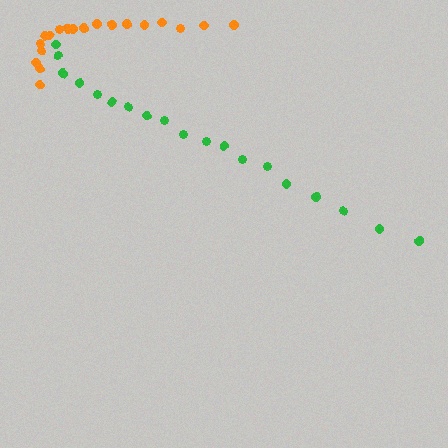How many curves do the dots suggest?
There are 2 distinct paths.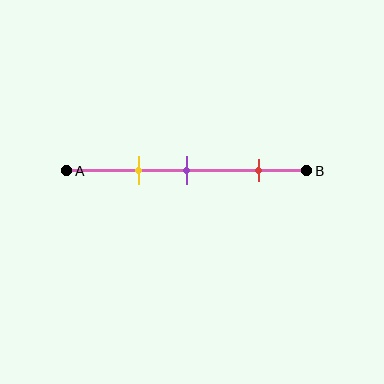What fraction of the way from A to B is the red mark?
The red mark is approximately 80% (0.8) of the way from A to B.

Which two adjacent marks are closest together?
The yellow and purple marks are the closest adjacent pair.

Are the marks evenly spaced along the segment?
No, the marks are not evenly spaced.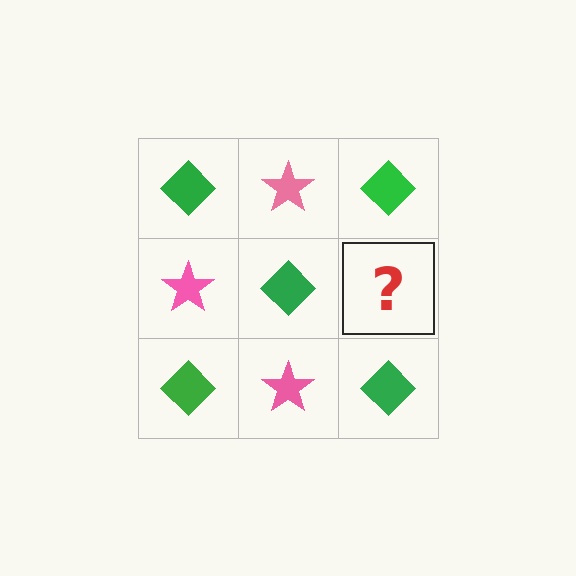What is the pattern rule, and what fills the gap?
The rule is that it alternates green diamond and pink star in a checkerboard pattern. The gap should be filled with a pink star.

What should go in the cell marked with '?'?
The missing cell should contain a pink star.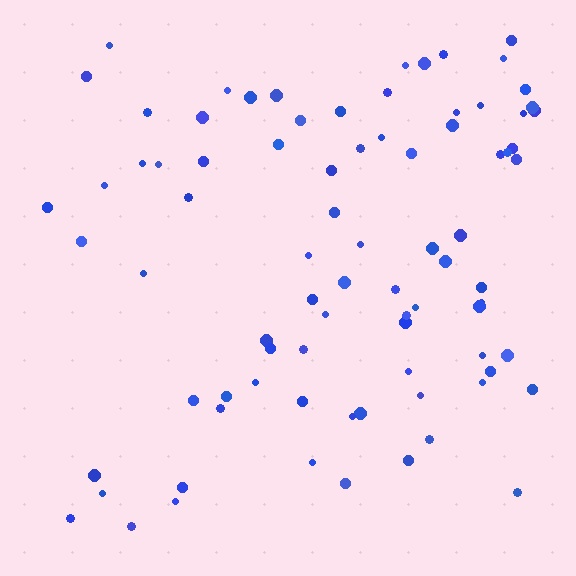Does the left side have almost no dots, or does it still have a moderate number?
Still a moderate number, just noticeably fewer than the right.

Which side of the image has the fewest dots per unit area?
The left.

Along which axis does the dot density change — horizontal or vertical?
Horizontal.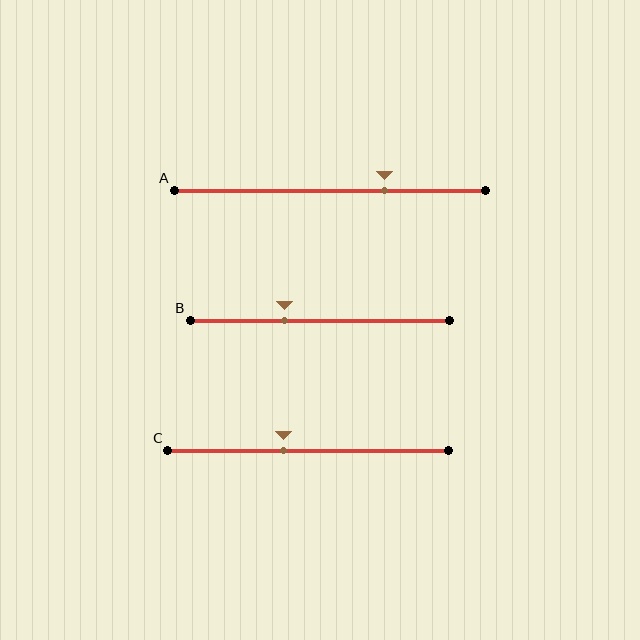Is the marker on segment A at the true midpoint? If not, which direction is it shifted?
No, the marker on segment A is shifted to the right by about 18% of the segment length.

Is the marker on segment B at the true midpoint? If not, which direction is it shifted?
No, the marker on segment B is shifted to the left by about 14% of the segment length.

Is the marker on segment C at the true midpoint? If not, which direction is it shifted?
No, the marker on segment C is shifted to the left by about 9% of the segment length.